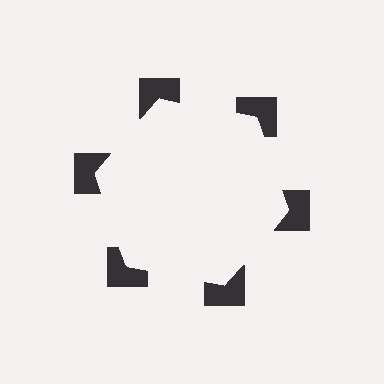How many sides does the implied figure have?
6 sides.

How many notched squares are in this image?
There are 6 — one at each vertex of the illusory hexagon.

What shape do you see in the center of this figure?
An illusory hexagon — its edges are inferred from the aligned wedge cuts in the notched squares, not physically drawn.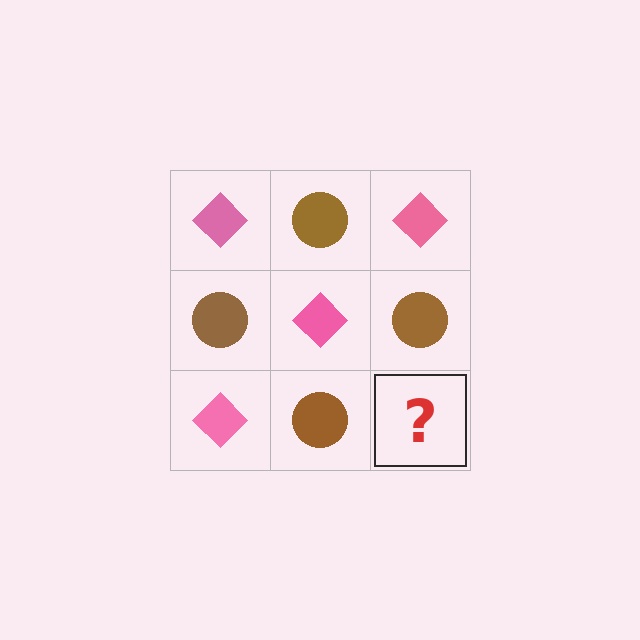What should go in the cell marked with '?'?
The missing cell should contain a pink diamond.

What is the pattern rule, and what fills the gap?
The rule is that it alternates pink diamond and brown circle in a checkerboard pattern. The gap should be filled with a pink diamond.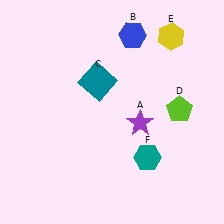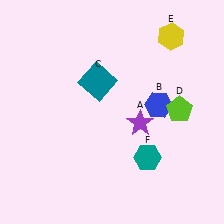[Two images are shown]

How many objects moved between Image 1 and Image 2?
1 object moved between the two images.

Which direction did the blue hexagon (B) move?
The blue hexagon (B) moved down.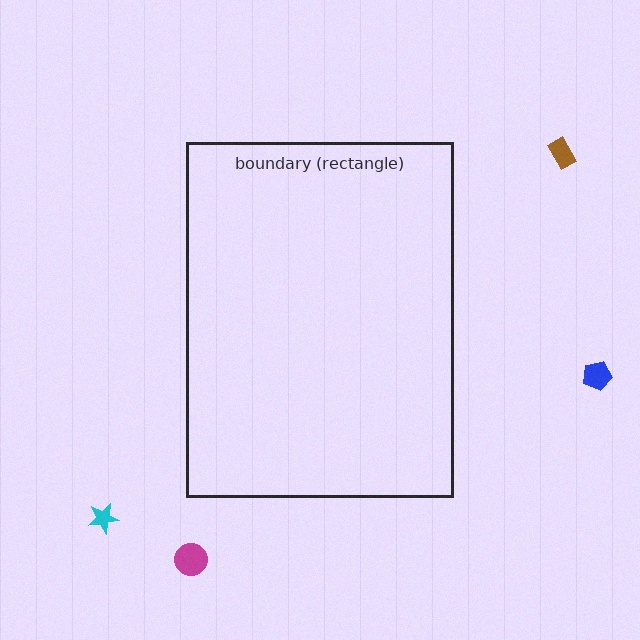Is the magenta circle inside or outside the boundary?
Outside.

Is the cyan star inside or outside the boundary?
Outside.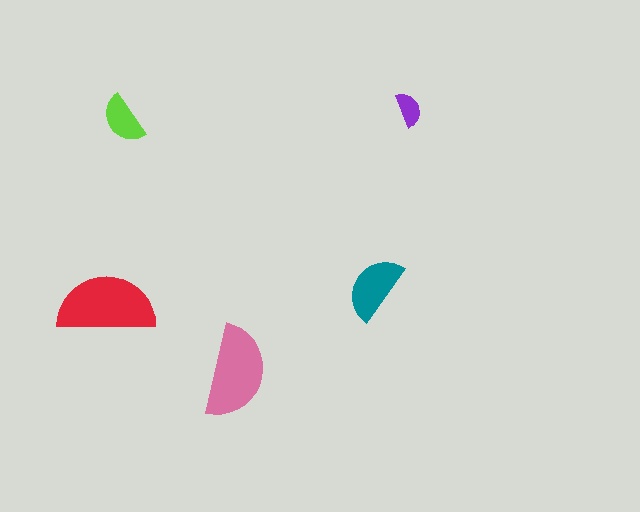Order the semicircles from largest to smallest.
the red one, the pink one, the teal one, the lime one, the purple one.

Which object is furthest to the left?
The red semicircle is leftmost.